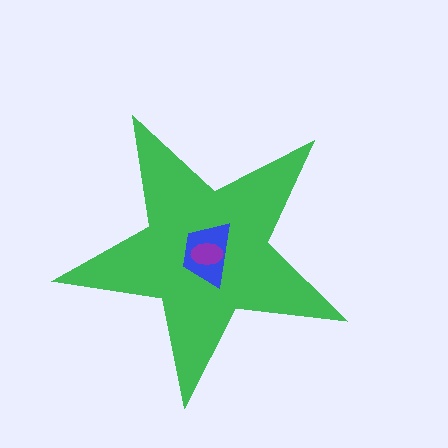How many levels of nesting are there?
3.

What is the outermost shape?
The green star.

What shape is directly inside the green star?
The blue trapezoid.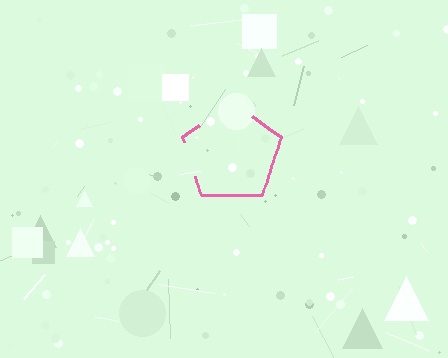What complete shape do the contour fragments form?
The contour fragments form a pentagon.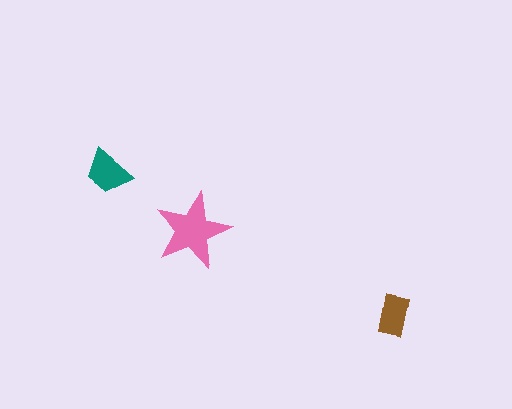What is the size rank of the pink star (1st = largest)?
1st.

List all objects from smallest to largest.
The brown rectangle, the teal trapezoid, the pink star.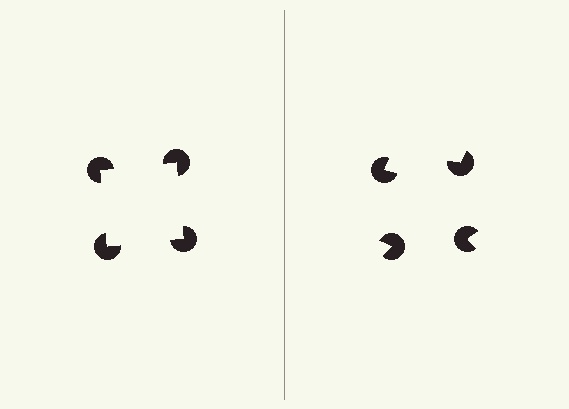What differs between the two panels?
The pac-man discs are positioned identically on both sides; only the wedge orientations differ. On the left they align to a square; on the right they are misaligned.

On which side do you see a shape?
An illusory square appears on the left side. On the right side the wedge cuts are rotated, so no coherent shape forms.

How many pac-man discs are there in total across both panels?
8 — 4 on each side.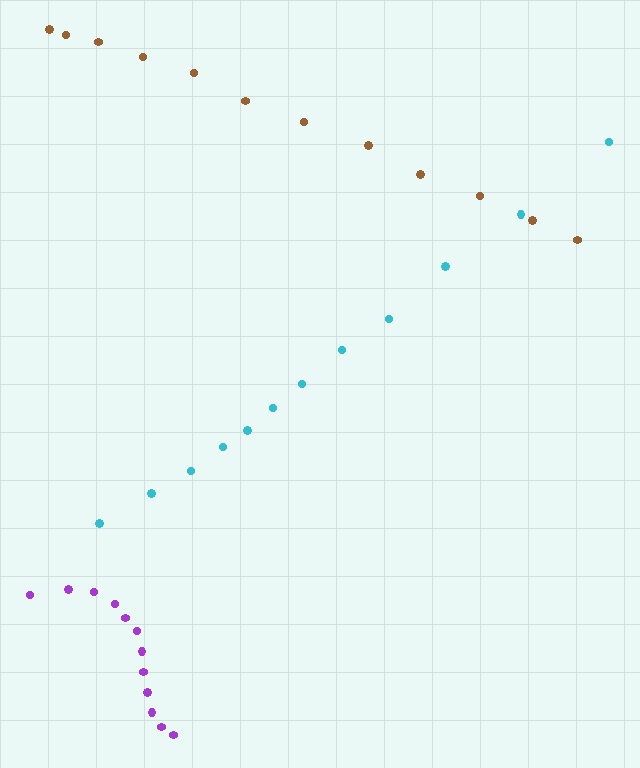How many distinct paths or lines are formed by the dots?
There are 3 distinct paths.